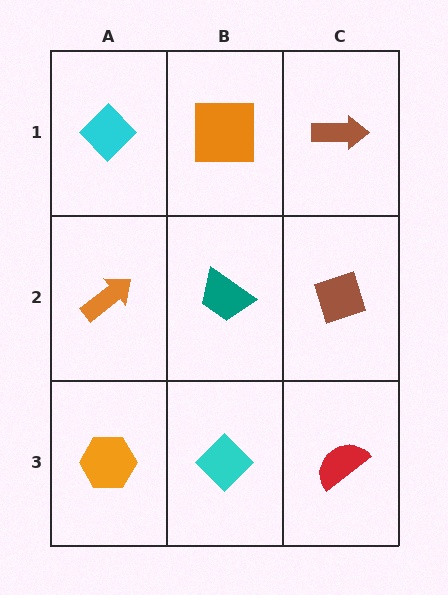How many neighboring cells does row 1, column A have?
2.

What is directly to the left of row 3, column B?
An orange hexagon.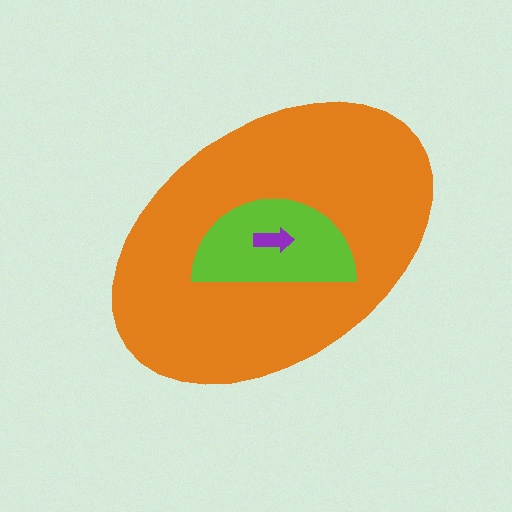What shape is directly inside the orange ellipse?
The lime semicircle.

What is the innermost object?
The purple arrow.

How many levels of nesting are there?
3.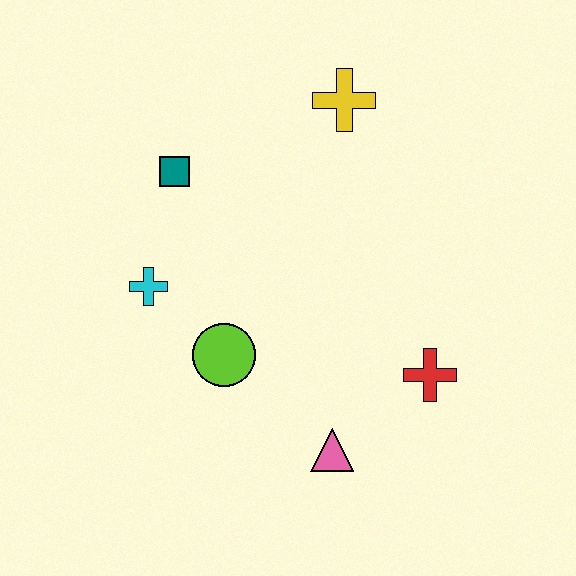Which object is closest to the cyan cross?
The lime circle is closest to the cyan cross.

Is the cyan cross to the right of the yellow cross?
No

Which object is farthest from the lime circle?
The yellow cross is farthest from the lime circle.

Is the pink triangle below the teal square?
Yes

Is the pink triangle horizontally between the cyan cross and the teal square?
No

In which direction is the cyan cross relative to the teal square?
The cyan cross is below the teal square.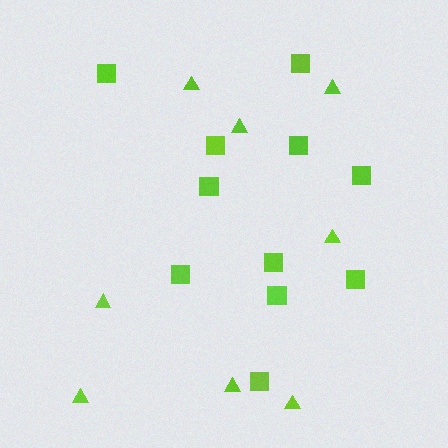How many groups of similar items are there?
There are 2 groups: one group of triangles (8) and one group of squares (11).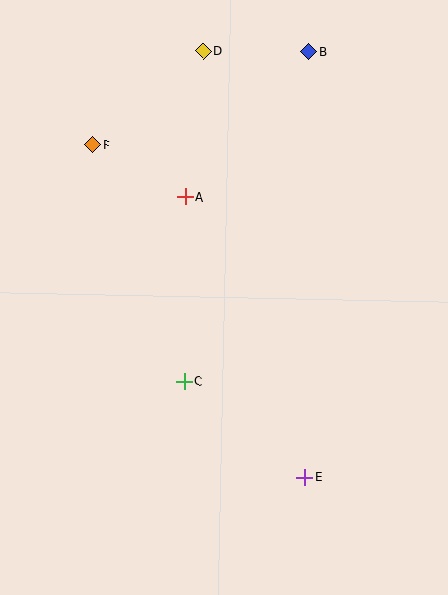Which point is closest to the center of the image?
Point C at (185, 382) is closest to the center.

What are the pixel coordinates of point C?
Point C is at (185, 382).